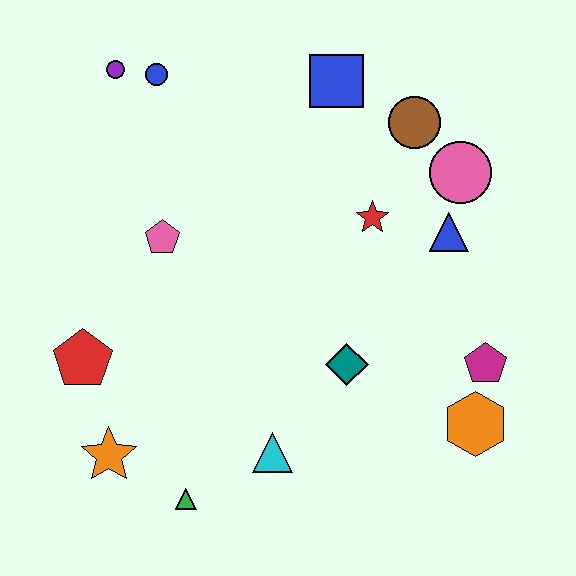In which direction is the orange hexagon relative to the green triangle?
The orange hexagon is to the right of the green triangle.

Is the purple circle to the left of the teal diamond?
Yes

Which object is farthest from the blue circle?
The orange hexagon is farthest from the blue circle.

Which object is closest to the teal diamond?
The cyan triangle is closest to the teal diamond.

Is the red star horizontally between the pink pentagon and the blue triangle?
Yes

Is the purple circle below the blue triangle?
No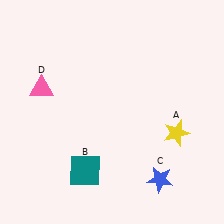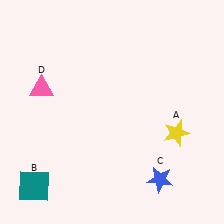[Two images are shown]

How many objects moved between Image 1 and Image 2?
1 object moved between the two images.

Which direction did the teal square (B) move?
The teal square (B) moved left.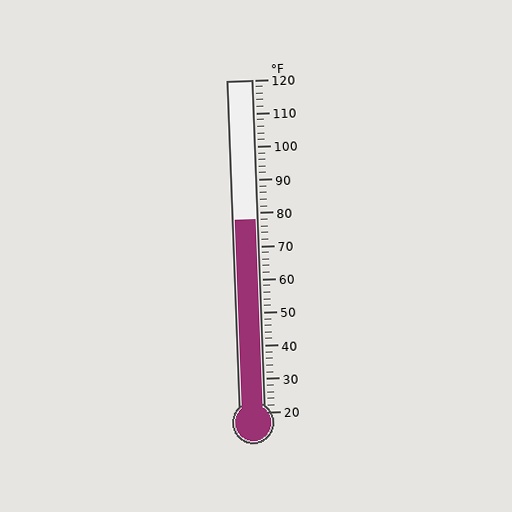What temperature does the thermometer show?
The thermometer shows approximately 78°F.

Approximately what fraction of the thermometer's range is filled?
The thermometer is filled to approximately 60% of its range.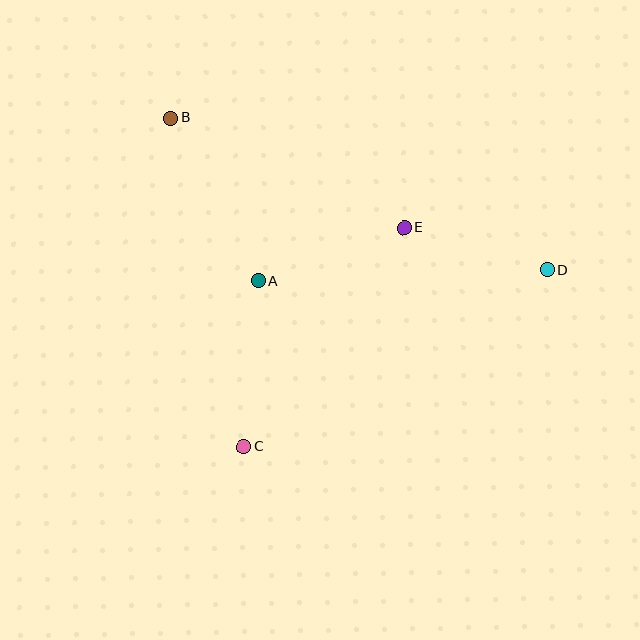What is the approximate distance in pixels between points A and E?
The distance between A and E is approximately 155 pixels.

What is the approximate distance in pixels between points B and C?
The distance between B and C is approximately 337 pixels.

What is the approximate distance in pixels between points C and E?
The distance between C and E is approximately 272 pixels.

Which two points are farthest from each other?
Points B and D are farthest from each other.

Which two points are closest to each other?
Points D and E are closest to each other.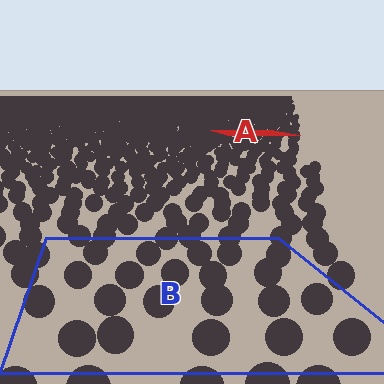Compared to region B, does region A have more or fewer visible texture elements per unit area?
Region A has more texture elements per unit area — they are packed more densely because it is farther away.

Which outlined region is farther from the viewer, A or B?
Region A is farther from the viewer — the texture elements inside it appear smaller and more densely packed.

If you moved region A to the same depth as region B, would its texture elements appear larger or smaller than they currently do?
They would appear larger. At a closer depth, the same texture elements are projected at a bigger on-screen size.